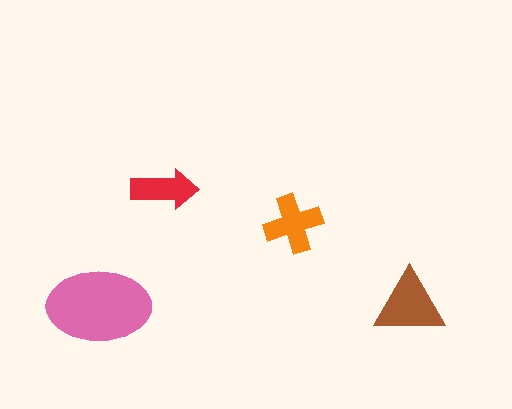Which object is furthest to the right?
The brown triangle is rightmost.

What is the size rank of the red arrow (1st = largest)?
4th.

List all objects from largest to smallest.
The pink ellipse, the brown triangle, the orange cross, the red arrow.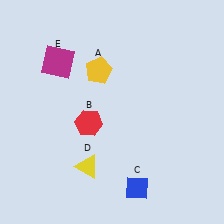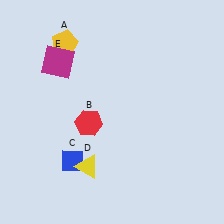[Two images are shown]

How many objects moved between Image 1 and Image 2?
2 objects moved between the two images.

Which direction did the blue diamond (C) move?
The blue diamond (C) moved left.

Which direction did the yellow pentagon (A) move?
The yellow pentagon (A) moved left.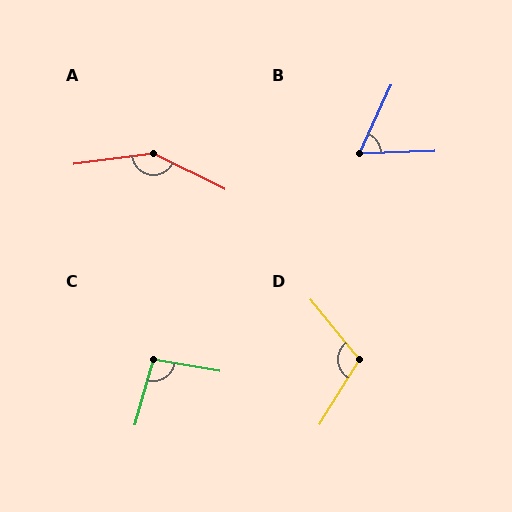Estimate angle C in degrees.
Approximately 96 degrees.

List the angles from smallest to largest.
B (63°), C (96°), D (109°), A (146°).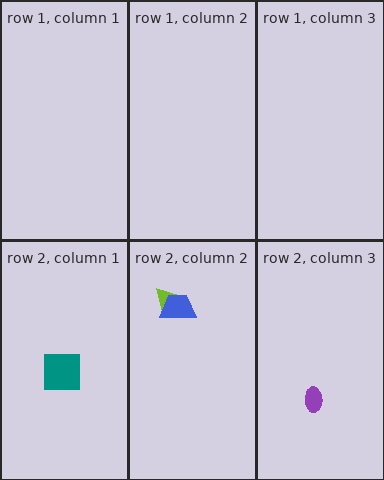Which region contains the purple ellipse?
The row 2, column 3 region.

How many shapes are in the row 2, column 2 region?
2.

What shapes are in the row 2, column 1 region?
The teal square.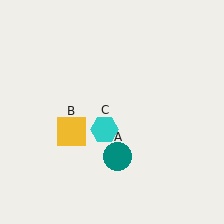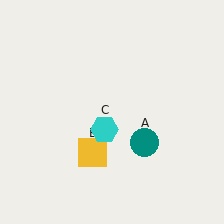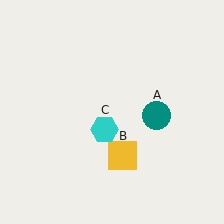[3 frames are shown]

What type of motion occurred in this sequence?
The teal circle (object A), yellow square (object B) rotated counterclockwise around the center of the scene.